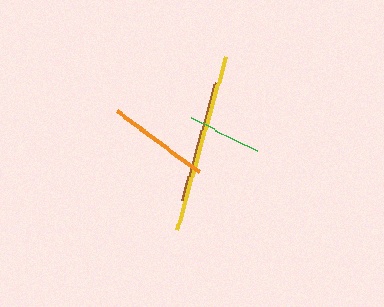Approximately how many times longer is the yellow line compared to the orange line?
The yellow line is approximately 1.8 times the length of the orange line.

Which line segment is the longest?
The yellow line is the longest at approximately 180 pixels.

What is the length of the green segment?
The green segment is approximately 74 pixels long.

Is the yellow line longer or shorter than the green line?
The yellow line is longer than the green line.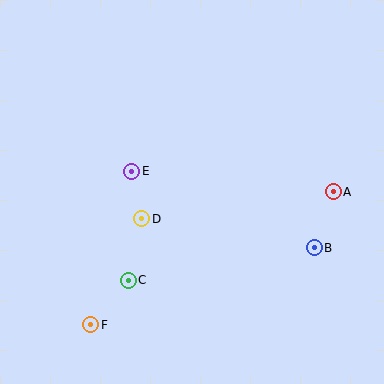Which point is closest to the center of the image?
Point D at (142, 219) is closest to the center.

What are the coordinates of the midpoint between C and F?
The midpoint between C and F is at (109, 303).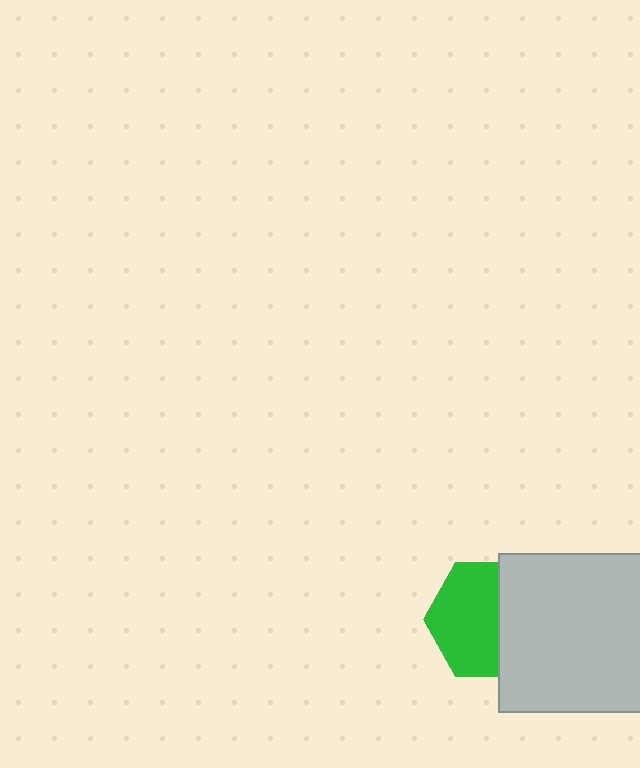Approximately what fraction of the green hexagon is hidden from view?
Roughly 41% of the green hexagon is hidden behind the light gray rectangle.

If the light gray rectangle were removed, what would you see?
You would see the complete green hexagon.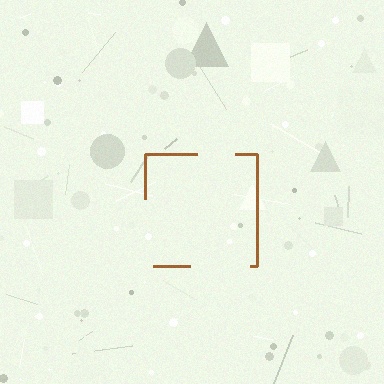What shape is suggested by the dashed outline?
The dashed outline suggests a square.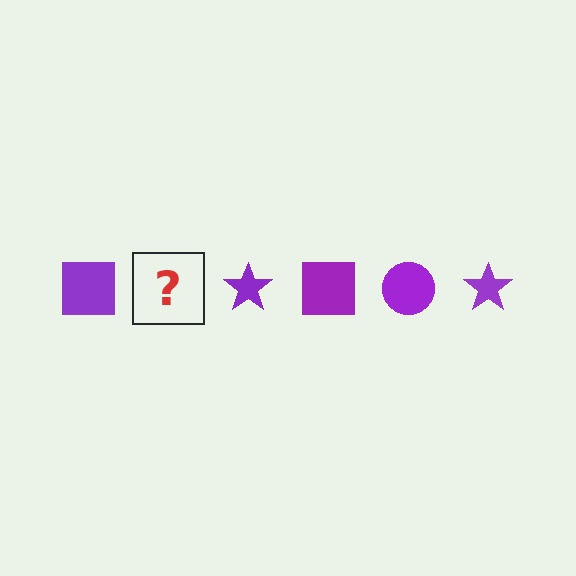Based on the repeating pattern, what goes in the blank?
The blank should be a purple circle.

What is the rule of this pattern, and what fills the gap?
The rule is that the pattern cycles through square, circle, star shapes in purple. The gap should be filled with a purple circle.